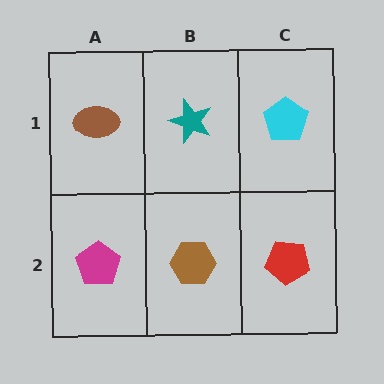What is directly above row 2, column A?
A brown ellipse.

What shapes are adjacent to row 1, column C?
A red pentagon (row 2, column C), a teal star (row 1, column B).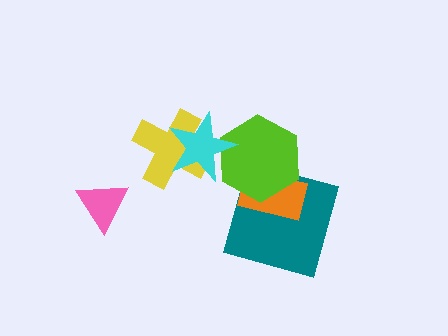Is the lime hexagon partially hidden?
Yes, it is partially covered by another shape.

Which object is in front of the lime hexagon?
The cyan star is in front of the lime hexagon.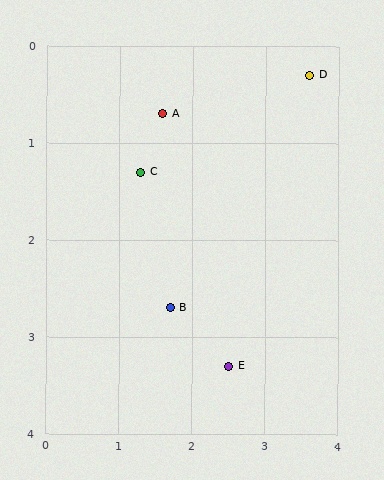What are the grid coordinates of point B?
Point B is at approximately (1.7, 2.7).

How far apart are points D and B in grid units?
Points D and B are about 3.1 grid units apart.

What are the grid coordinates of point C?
Point C is at approximately (1.3, 1.3).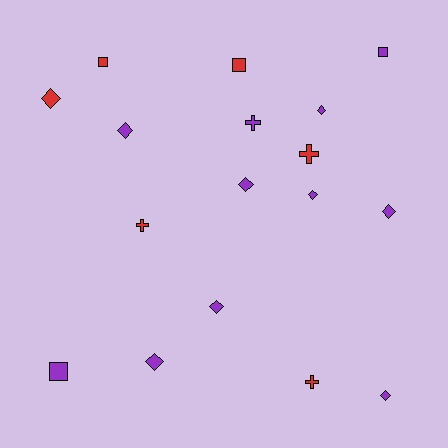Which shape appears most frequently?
Diamond, with 9 objects.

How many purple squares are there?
There are 2 purple squares.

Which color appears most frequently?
Purple, with 11 objects.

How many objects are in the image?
There are 17 objects.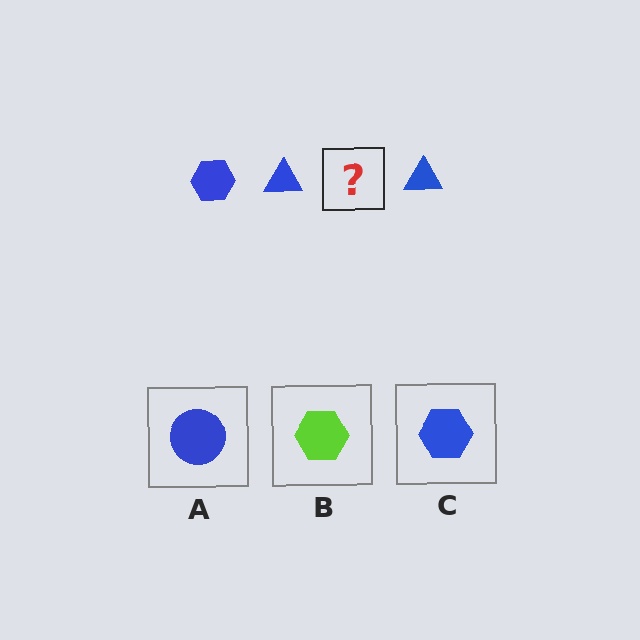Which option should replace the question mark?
Option C.